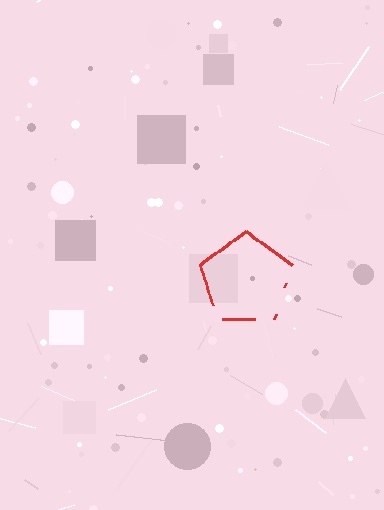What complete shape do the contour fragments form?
The contour fragments form a pentagon.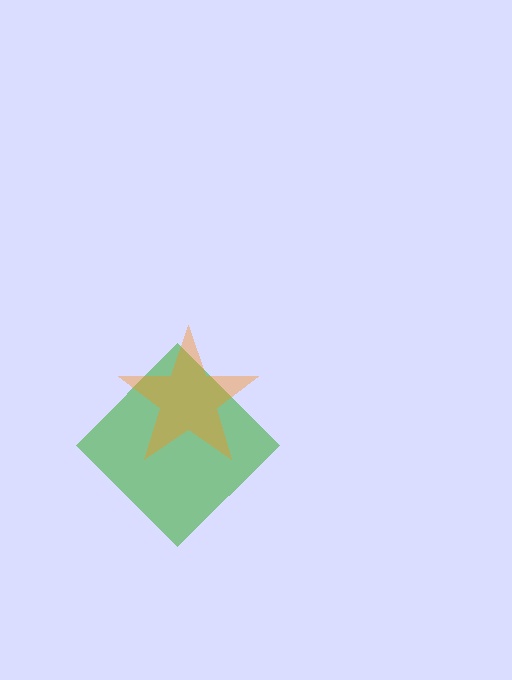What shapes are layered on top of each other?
The layered shapes are: a green diamond, an orange star.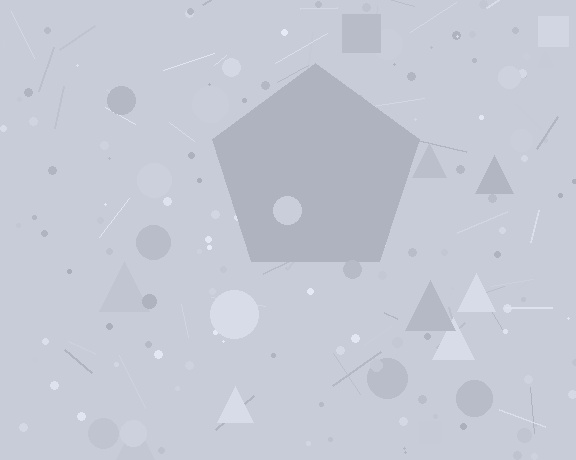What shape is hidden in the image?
A pentagon is hidden in the image.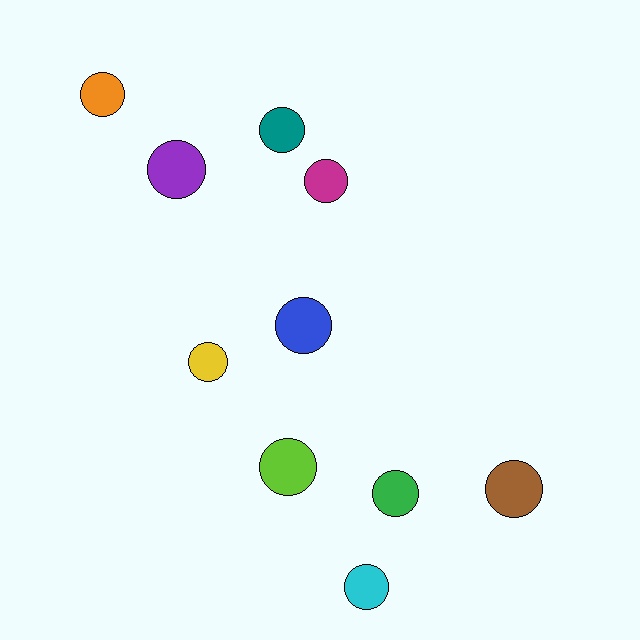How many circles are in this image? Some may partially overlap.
There are 10 circles.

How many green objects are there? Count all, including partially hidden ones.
There is 1 green object.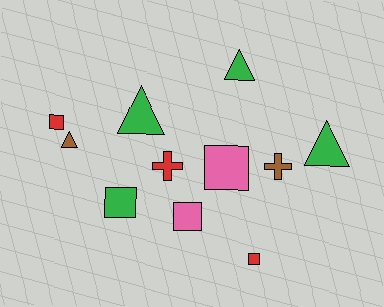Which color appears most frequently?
Green, with 4 objects.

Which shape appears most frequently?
Square, with 5 objects.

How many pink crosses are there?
There are no pink crosses.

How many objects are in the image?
There are 11 objects.